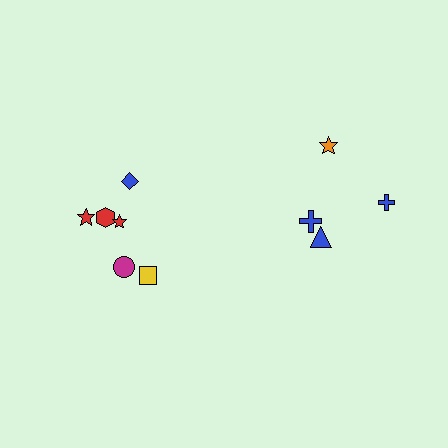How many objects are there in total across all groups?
There are 10 objects.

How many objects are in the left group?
There are 6 objects.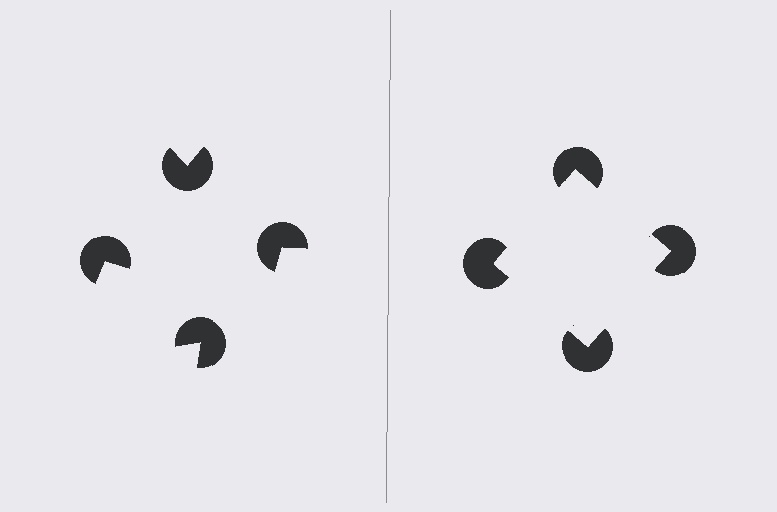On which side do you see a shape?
An illusory square appears on the right side. On the left side the wedge cuts are rotated, so no coherent shape forms.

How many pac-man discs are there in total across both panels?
8 — 4 on each side.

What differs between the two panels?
The pac-man discs are positioned identically on both sides; only the wedge orientations differ. On the right they align to a square; on the left they are misaligned.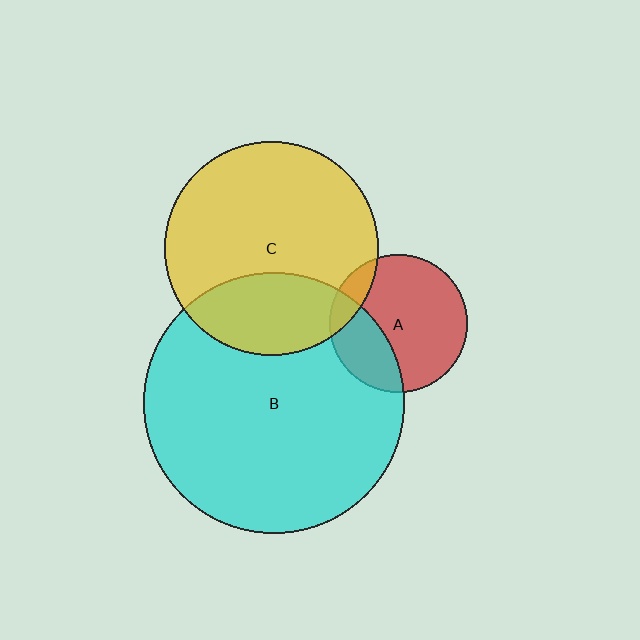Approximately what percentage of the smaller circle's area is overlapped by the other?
Approximately 30%.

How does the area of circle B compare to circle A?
Approximately 3.5 times.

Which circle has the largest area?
Circle B (cyan).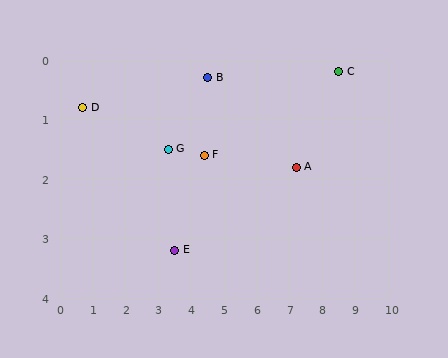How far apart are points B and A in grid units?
Points B and A are about 3.1 grid units apart.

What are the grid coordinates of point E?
Point E is at approximately (3.5, 3.2).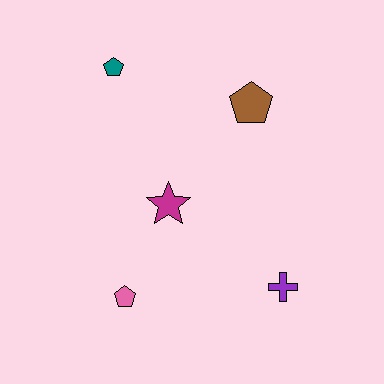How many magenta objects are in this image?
There is 1 magenta object.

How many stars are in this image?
There is 1 star.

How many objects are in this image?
There are 5 objects.